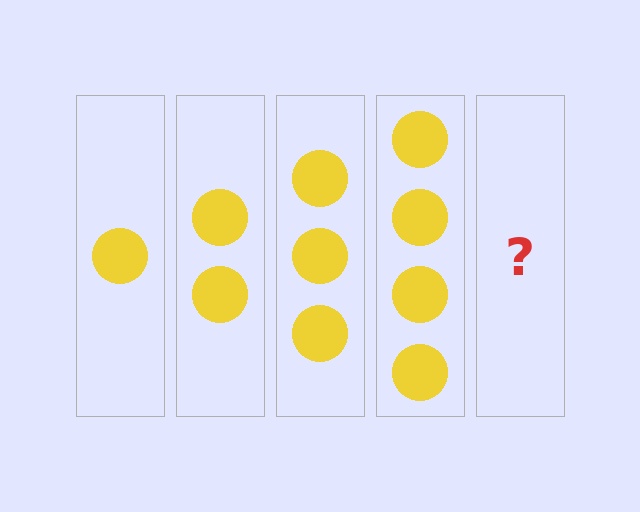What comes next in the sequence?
The next element should be 5 circles.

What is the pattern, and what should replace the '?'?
The pattern is that each step adds one more circle. The '?' should be 5 circles.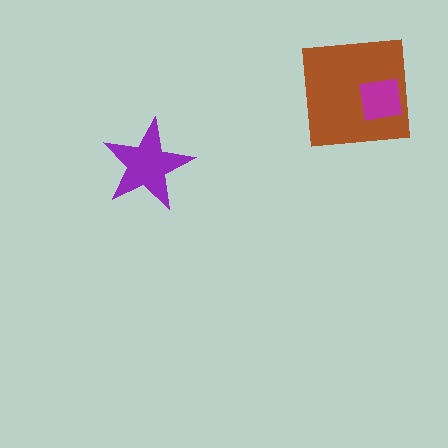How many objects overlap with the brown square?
1 object overlaps with the brown square.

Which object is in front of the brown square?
The magenta square is in front of the brown square.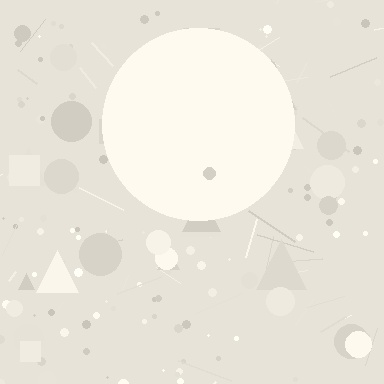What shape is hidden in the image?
A circle is hidden in the image.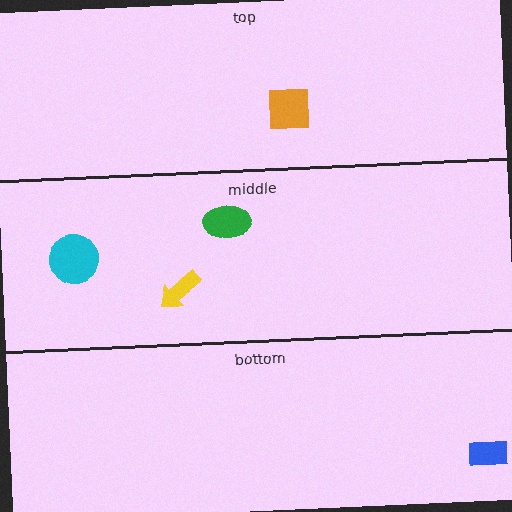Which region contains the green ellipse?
The middle region.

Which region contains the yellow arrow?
The middle region.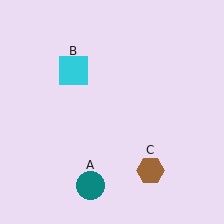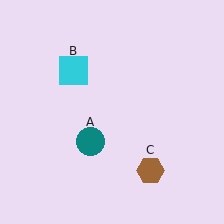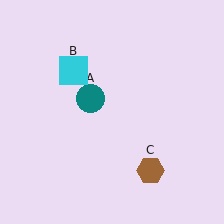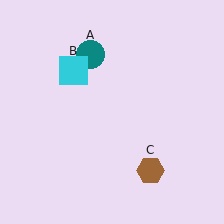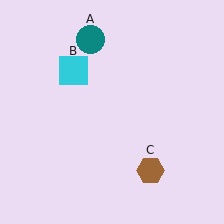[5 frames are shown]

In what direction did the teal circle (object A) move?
The teal circle (object A) moved up.